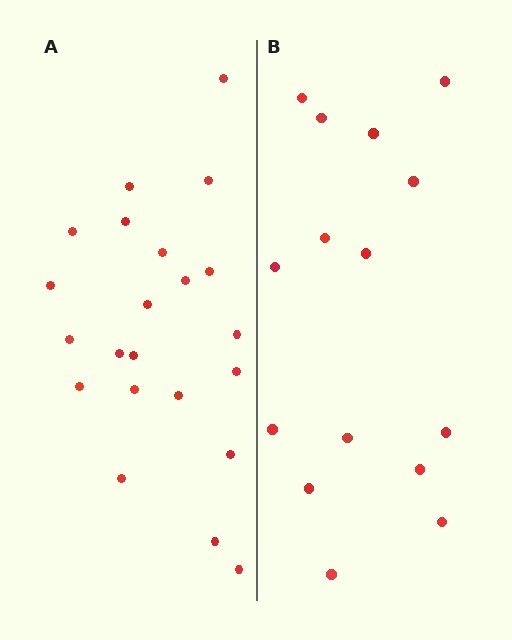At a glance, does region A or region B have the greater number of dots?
Region A (the left region) has more dots.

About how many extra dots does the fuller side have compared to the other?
Region A has roughly 8 or so more dots than region B.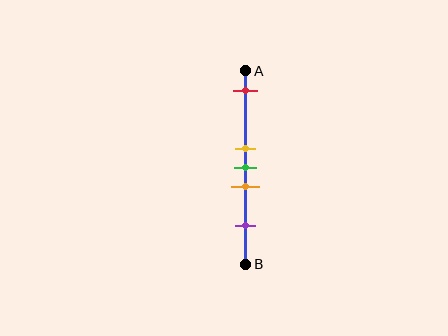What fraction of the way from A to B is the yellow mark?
The yellow mark is approximately 40% (0.4) of the way from A to B.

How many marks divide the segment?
There are 5 marks dividing the segment.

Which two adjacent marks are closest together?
The yellow and green marks are the closest adjacent pair.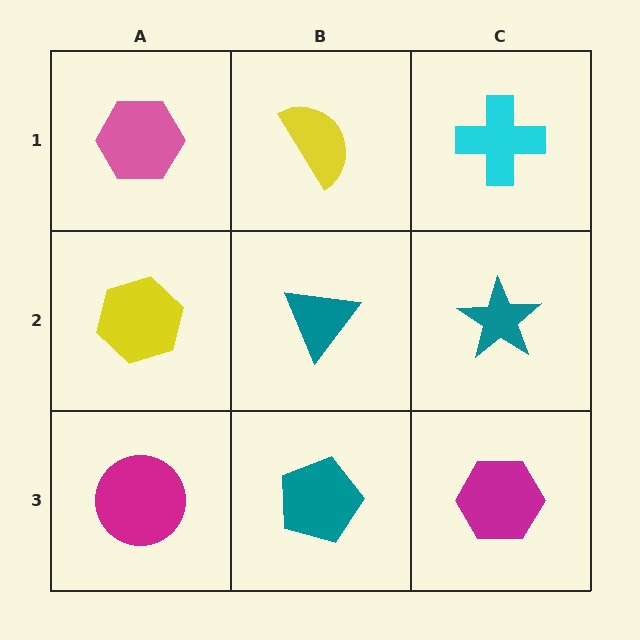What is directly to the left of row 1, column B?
A pink hexagon.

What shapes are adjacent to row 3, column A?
A yellow hexagon (row 2, column A), a teal pentagon (row 3, column B).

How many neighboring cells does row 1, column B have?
3.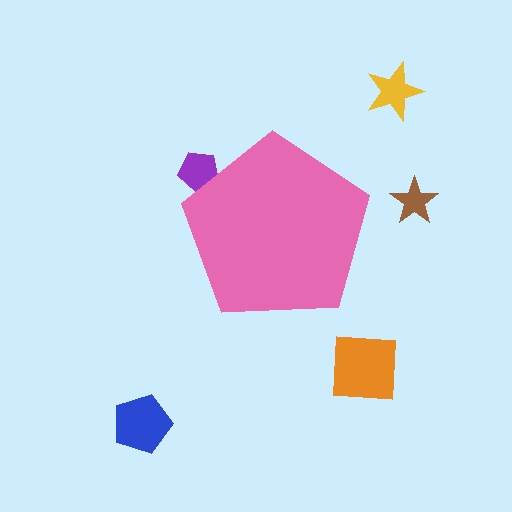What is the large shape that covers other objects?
A pink pentagon.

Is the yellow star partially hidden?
No, the yellow star is fully visible.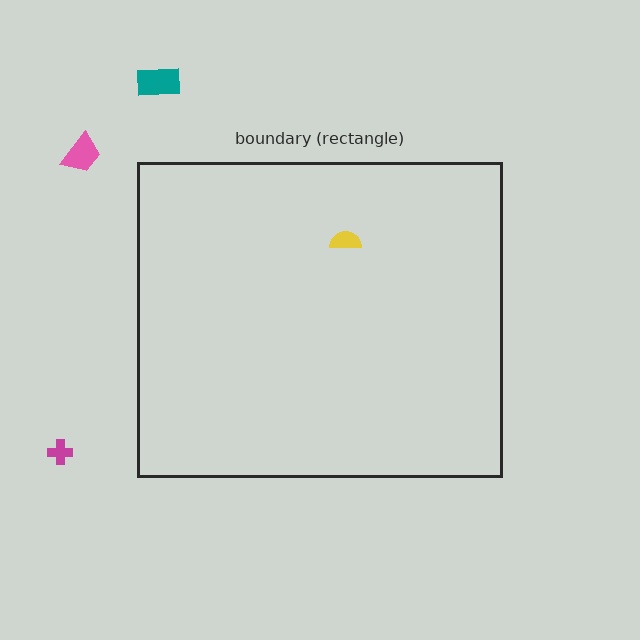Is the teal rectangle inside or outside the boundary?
Outside.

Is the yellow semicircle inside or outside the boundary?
Inside.